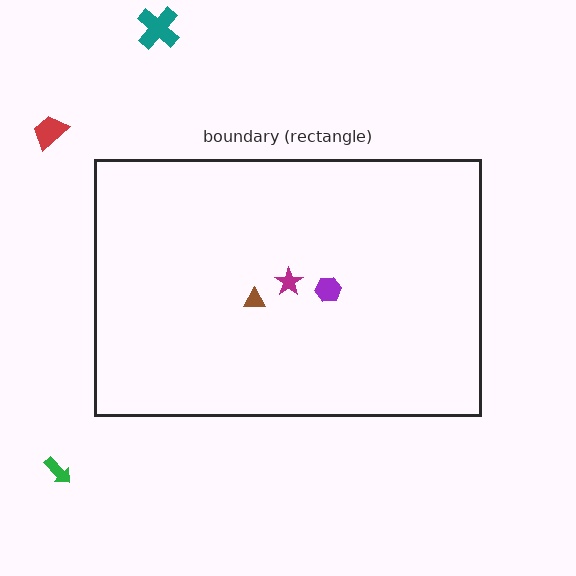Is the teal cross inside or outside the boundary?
Outside.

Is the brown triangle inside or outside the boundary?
Inside.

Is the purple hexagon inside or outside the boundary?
Inside.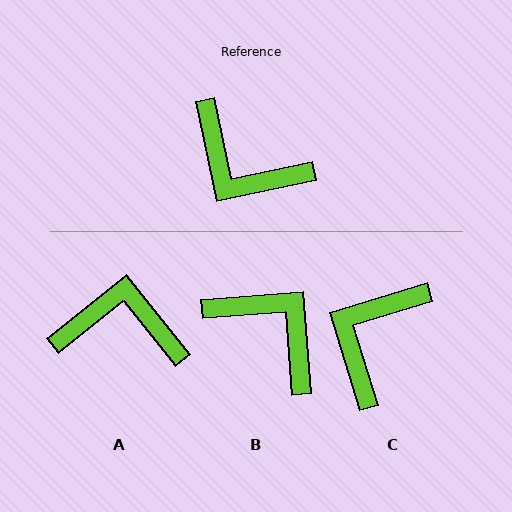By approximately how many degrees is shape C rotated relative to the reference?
Approximately 85 degrees clockwise.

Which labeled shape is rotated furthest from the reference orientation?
B, about 172 degrees away.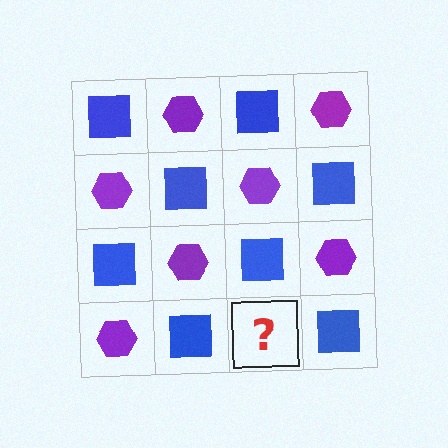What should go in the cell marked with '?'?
The missing cell should contain a purple hexagon.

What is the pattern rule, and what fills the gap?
The rule is that it alternates blue square and purple hexagon in a checkerboard pattern. The gap should be filled with a purple hexagon.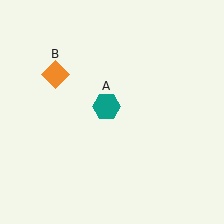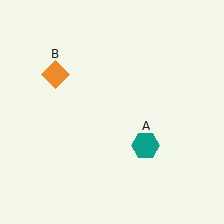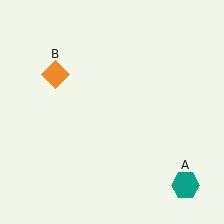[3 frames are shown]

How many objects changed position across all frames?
1 object changed position: teal hexagon (object A).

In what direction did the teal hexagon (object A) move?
The teal hexagon (object A) moved down and to the right.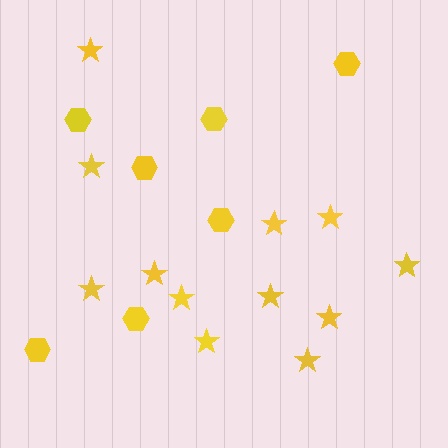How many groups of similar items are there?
There are 2 groups: one group of hexagons (7) and one group of stars (12).